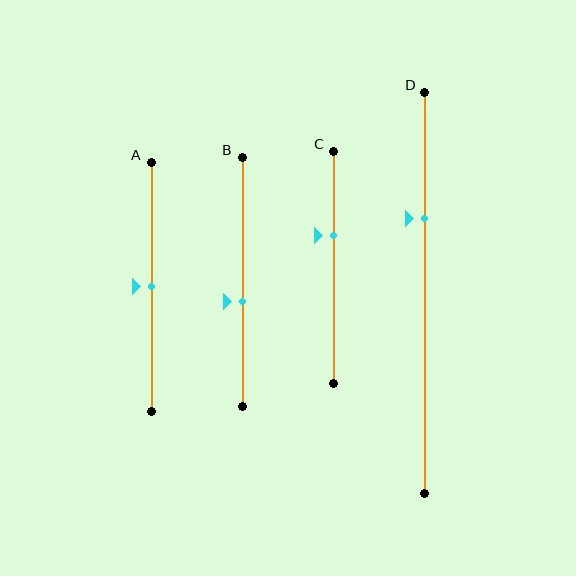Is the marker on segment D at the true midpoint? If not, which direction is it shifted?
No, the marker on segment D is shifted upward by about 19% of the segment length.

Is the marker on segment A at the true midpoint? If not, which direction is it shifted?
Yes, the marker on segment A is at the true midpoint.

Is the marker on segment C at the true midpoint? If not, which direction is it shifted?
No, the marker on segment C is shifted upward by about 14% of the segment length.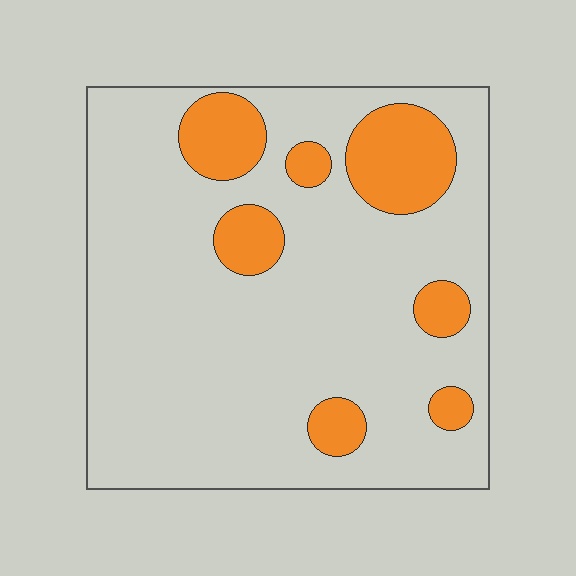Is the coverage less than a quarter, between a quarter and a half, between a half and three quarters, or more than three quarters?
Less than a quarter.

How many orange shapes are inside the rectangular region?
7.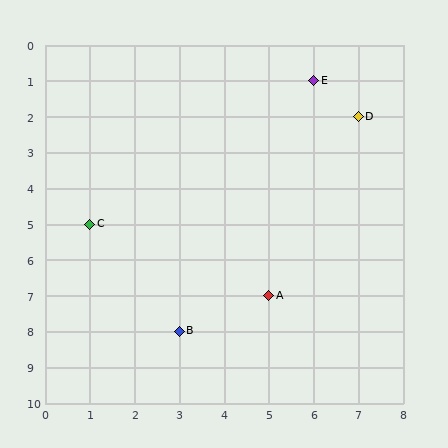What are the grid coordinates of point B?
Point B is at grid coordinates (3, 8).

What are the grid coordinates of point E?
Point E is at grid coordinates (6, 1).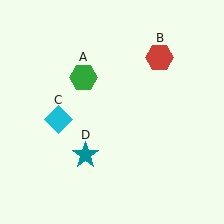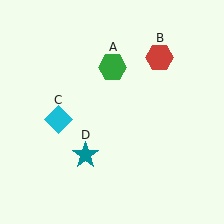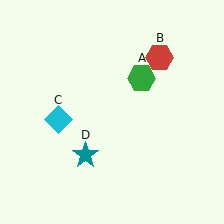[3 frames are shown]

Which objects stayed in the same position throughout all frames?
Red hexagon (object B) and cyan diamond (object C) and teal star (object D) remained stationary.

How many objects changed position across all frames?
1 object changed position: green hexagon (object A).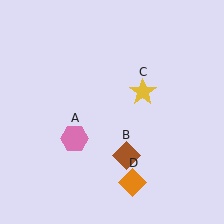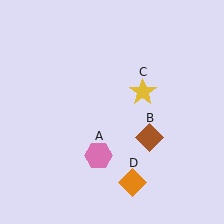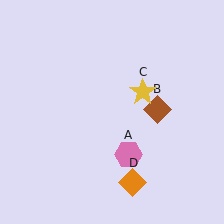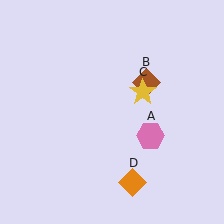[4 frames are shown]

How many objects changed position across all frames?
2 objects changed position: pink hexagon (object A), brown diamond (object B).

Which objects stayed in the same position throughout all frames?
Yellow star (object C) and orange diamond (object D) remained stationary.